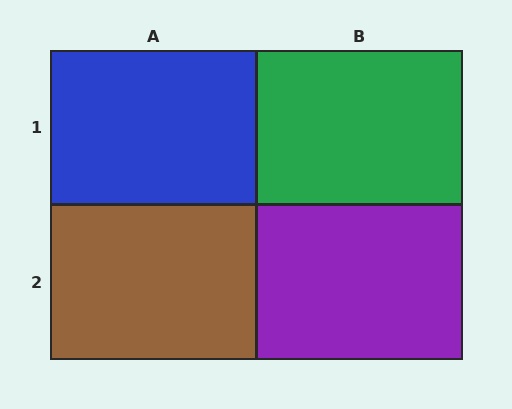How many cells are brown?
1 cell is brown.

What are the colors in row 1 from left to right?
Blue, green.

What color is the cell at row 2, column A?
Brown.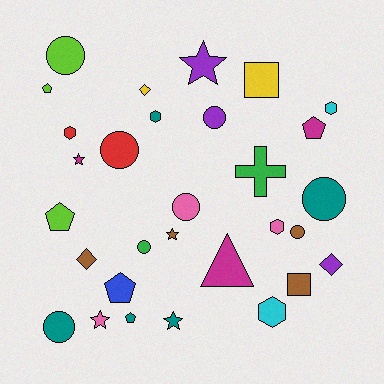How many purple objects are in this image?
There are 3 purple objects.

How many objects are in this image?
There are 30 objects.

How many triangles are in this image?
There is 1 triangle.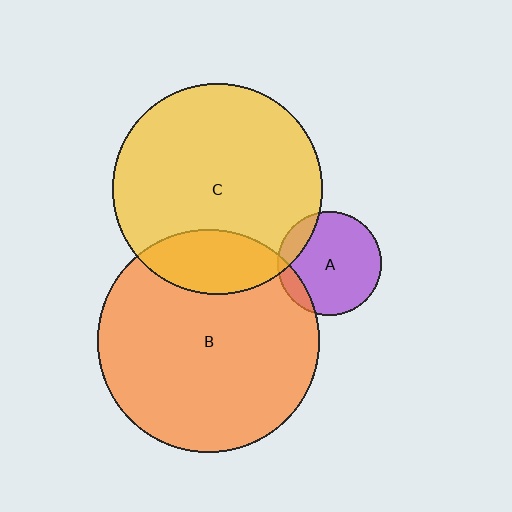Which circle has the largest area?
Circle B (orange).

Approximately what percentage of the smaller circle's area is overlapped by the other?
Approximately 15%.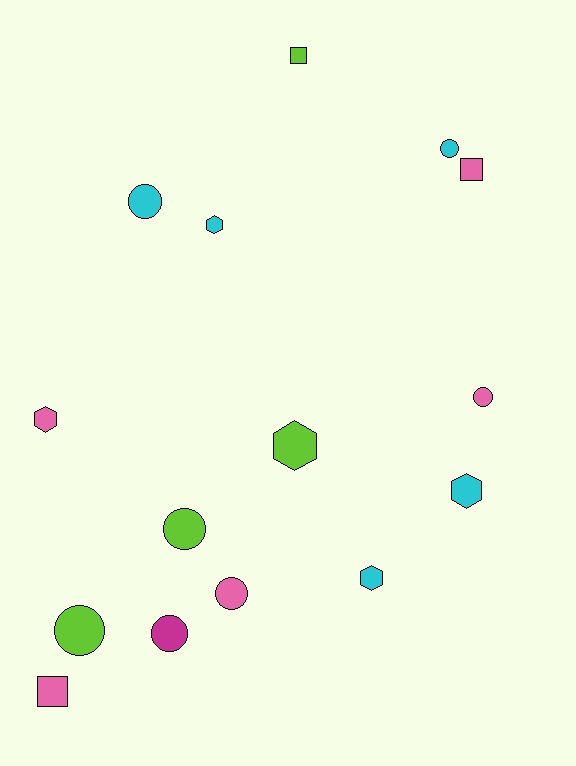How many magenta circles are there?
There is 1 magenta circle.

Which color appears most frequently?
Cyan, with 5 objects.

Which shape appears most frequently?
Circle, with 7 objects.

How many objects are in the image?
There are 15 objects.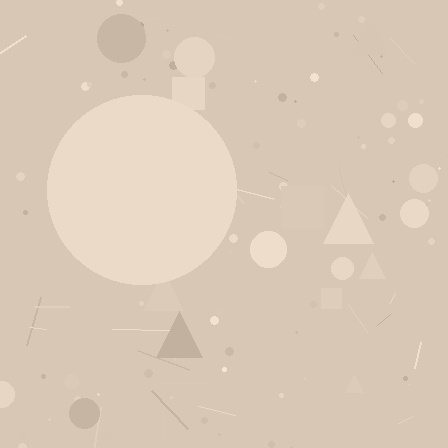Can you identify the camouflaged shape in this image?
The camouflaged shape is a circle.